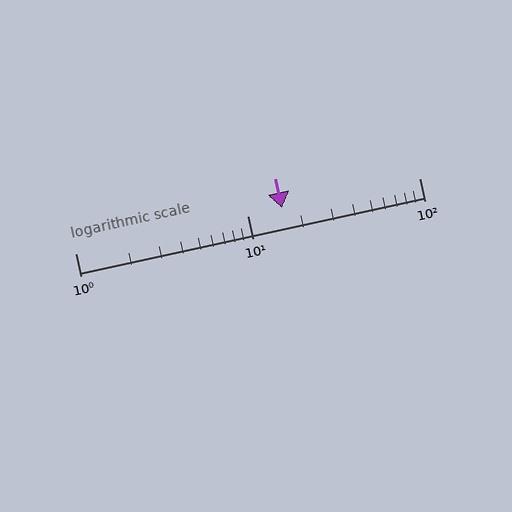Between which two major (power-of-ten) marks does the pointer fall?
The pointer is between 10 and 100.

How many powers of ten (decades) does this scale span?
The scale spans 2 decades, from 1 to 100.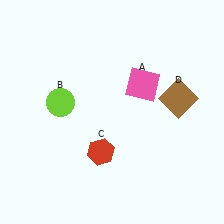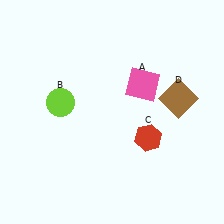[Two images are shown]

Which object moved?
The red hexagon (C) moved right.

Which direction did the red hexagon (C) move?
The red hexagon (C) moved right.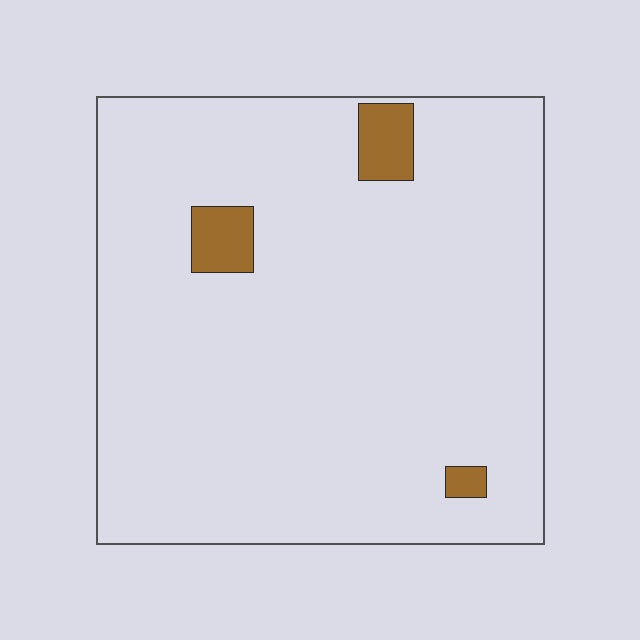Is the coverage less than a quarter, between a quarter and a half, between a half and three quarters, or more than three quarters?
Less than a quarter.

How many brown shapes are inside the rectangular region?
3.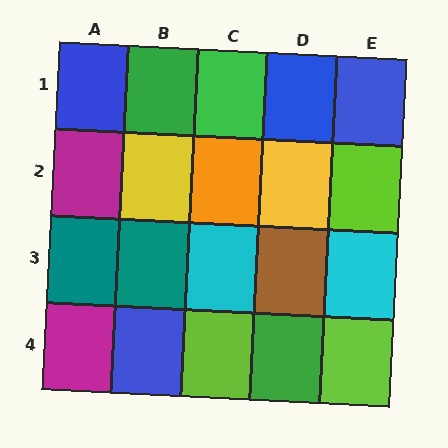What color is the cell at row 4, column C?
Lime.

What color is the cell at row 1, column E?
Blue.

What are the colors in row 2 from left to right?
Magenta, yellow, orange, yellow, lime.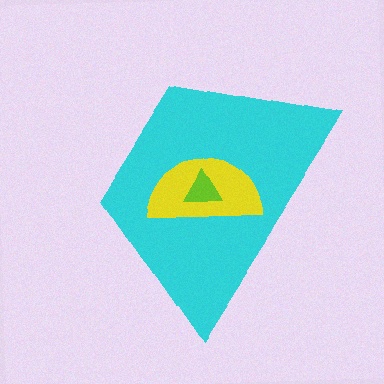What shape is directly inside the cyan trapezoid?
The yellow semicircle.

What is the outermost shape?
The cyan trapezoid.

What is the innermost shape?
The lime triangle.